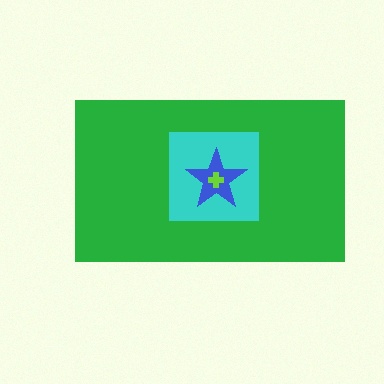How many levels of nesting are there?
4.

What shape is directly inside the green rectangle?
The cyan square.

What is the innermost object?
The lime cross.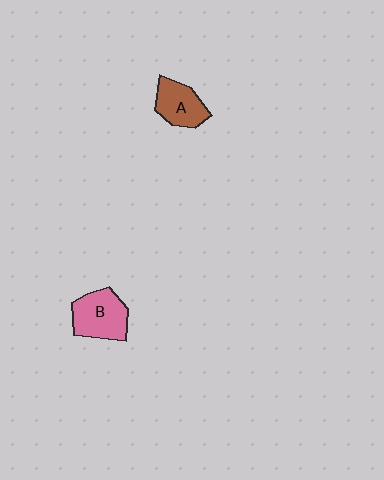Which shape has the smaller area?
Shape A (brown).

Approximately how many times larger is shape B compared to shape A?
Approximately 1.2 times.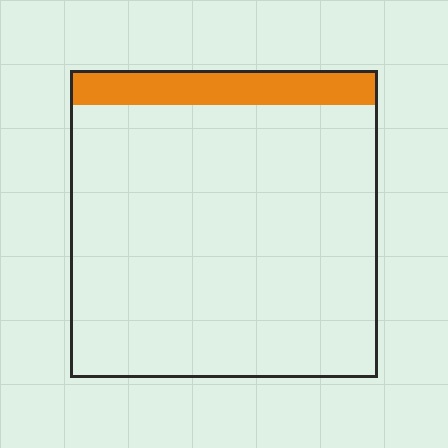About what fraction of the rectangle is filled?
About one eighth (1/8).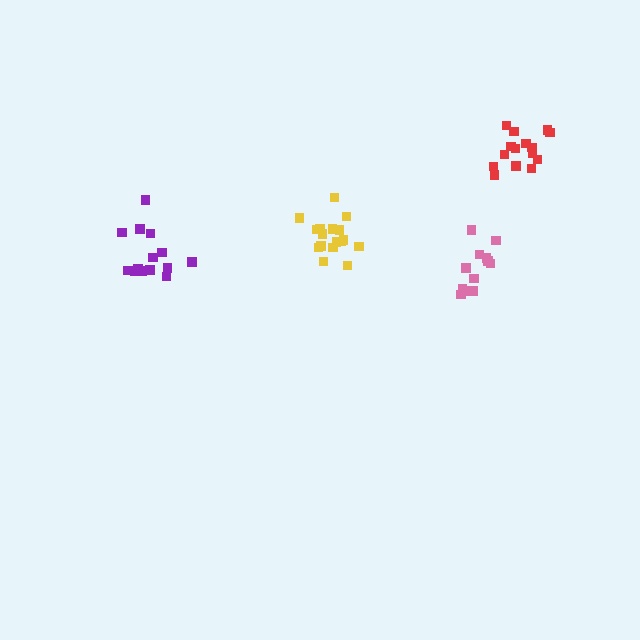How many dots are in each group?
Group 1: 17 dots, Group 2: 14 dots, Group 3: 15 dots, Group 4: 12 dots (58 total).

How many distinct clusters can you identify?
There are 4 distinct clusters.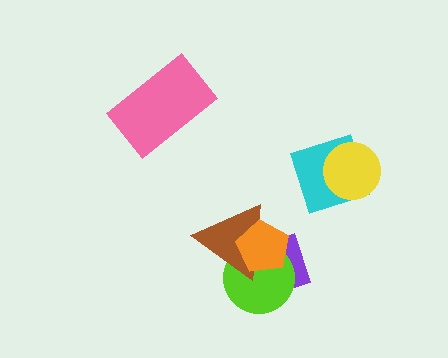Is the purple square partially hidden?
Yes, it is partially covered by another shape.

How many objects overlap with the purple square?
3 objects overlap with the purple square.